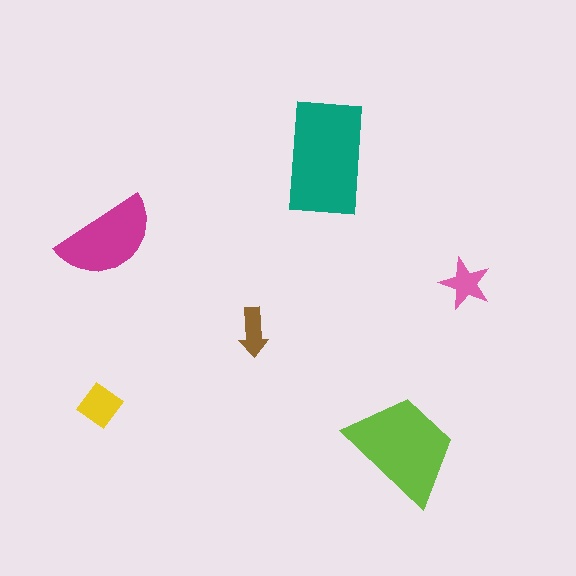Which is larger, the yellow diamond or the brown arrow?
The yellow diamond.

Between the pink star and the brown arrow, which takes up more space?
The pink star.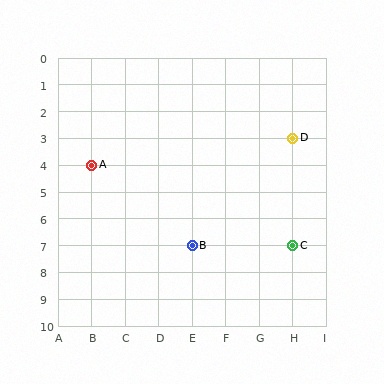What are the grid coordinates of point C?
Point C is at grid coordinates (H, 7).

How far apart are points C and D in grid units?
Points C and D are 4 rows apart.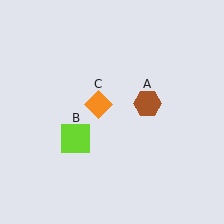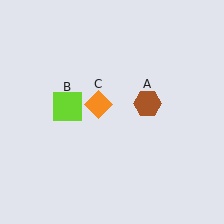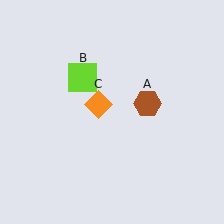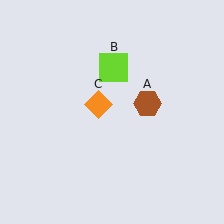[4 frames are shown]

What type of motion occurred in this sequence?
The lime square (object B) rotated clockwise around the center of the scene.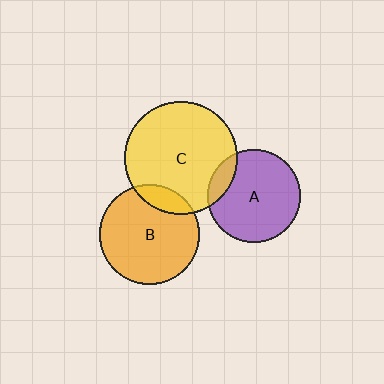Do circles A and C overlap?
Yes.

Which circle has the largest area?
Circle C (yellow).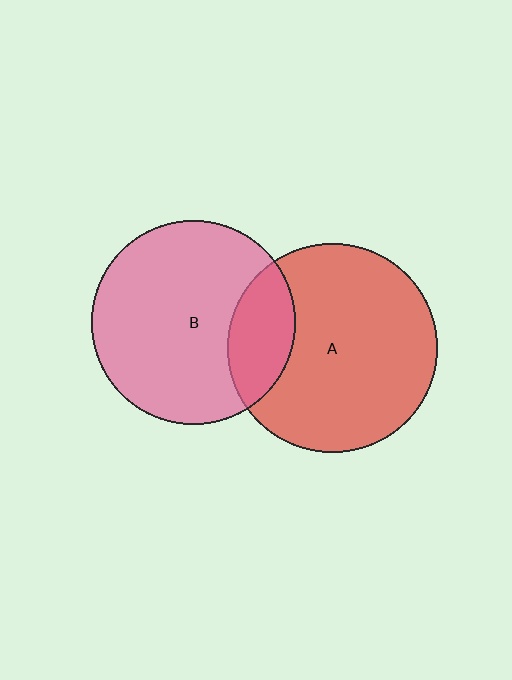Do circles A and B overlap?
Yes.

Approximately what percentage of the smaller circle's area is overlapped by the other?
Approximately 20%.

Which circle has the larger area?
Circle A (red).